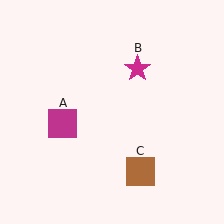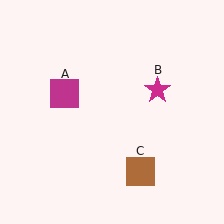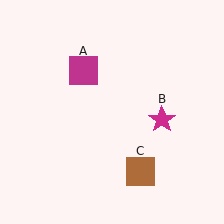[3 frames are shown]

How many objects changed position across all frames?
2 objects changed position: magenta square (object A), magenta star (object B).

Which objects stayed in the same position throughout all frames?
Brown square (object C) remained stationary.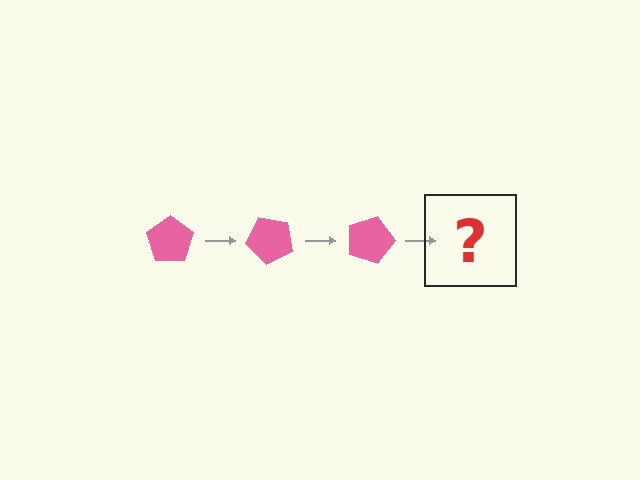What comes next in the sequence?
The next element should be a pink pentagon rotated 135 degrees.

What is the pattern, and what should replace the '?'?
The pattern is that the pentagon rotates 45 degrees each step. The '?' should be a pink pentagon rotated 135 degrees.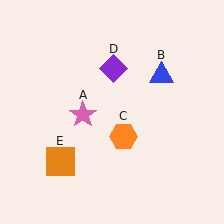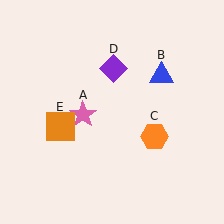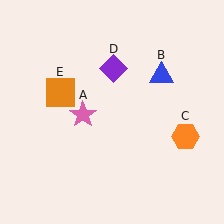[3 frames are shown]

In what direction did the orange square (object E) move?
The orange square (object E) moved up.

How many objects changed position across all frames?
2 objects changed position: orange hexagon (object C), orange square (object E).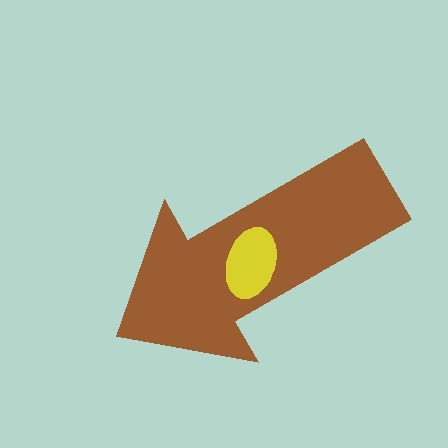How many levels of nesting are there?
2.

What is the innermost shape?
The yellow ellipse.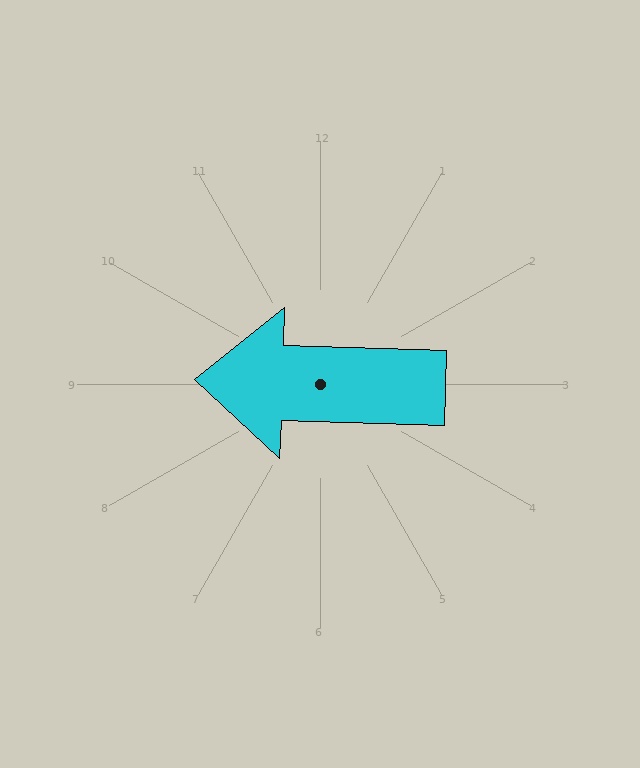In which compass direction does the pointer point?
West.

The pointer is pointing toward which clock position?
Roughly 9 o'clock.